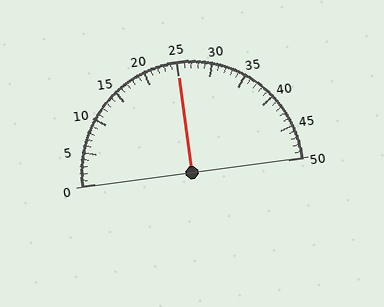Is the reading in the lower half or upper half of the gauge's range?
The reading is in the upper half of the range (0 to 50).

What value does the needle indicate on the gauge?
The needle indicates approximately 25.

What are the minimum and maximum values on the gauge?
The gauge ranges from 0 to 50.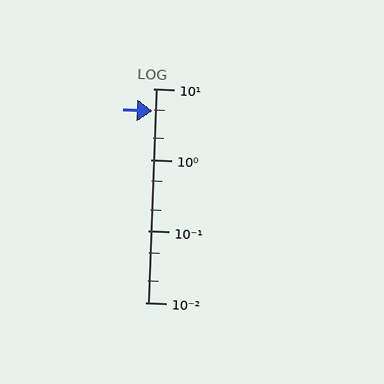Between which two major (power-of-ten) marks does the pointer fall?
The pointer is between 1 and 10.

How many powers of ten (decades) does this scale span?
The scale spans 3 decades, from 0.01 to 10.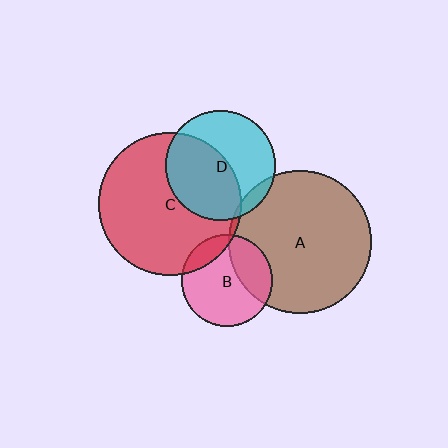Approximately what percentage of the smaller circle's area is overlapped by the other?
Approximately 5%.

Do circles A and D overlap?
Yes.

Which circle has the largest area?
Circle A (brown).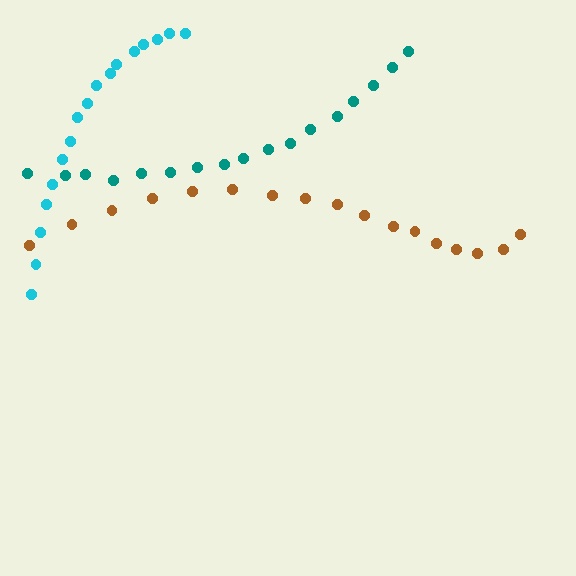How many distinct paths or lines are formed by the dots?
There are 3 distinct paths.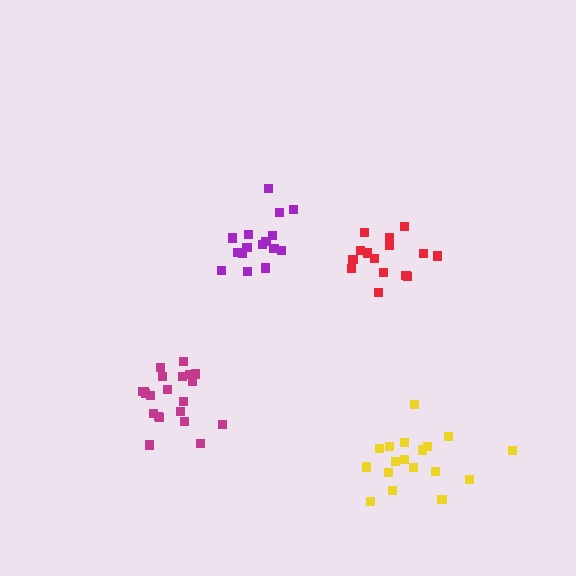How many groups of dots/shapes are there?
There are 4 groups.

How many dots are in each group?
Group 1: 15 dots, Group 2: 18 dots, Group 3: 16 dots, Group 4: 21 dots (70 total).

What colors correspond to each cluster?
The clusters are colored: red, yellow, purple, magenta.